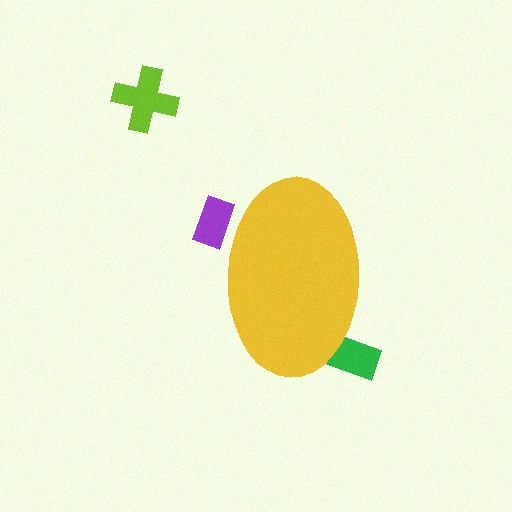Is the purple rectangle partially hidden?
Yes, the purple rectangle is partially hidden behind the yellow ellipse.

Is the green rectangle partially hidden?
Yes, the green rectangle is partially hidden behind the yellow ellipse.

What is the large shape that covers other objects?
A yellow ellipse.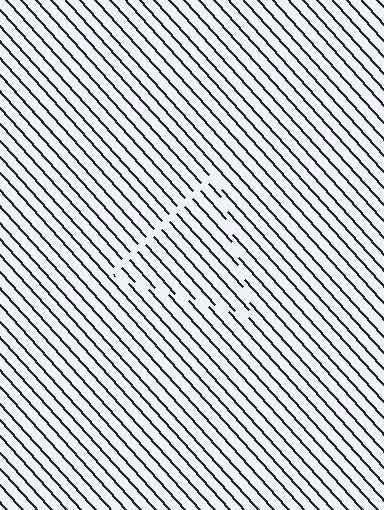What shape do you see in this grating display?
An illusory triangle. The interior of the shape contains the same grating, shifted by half a period — the contour is defined by the phase discontinuity where line-ends from the inner and outer gratings abut.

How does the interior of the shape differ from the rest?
The interior of the shape contains the same grating, shifted by half a period — the contour is defined by the phase discontinuity where line-ends from the inner and outer gratings abut.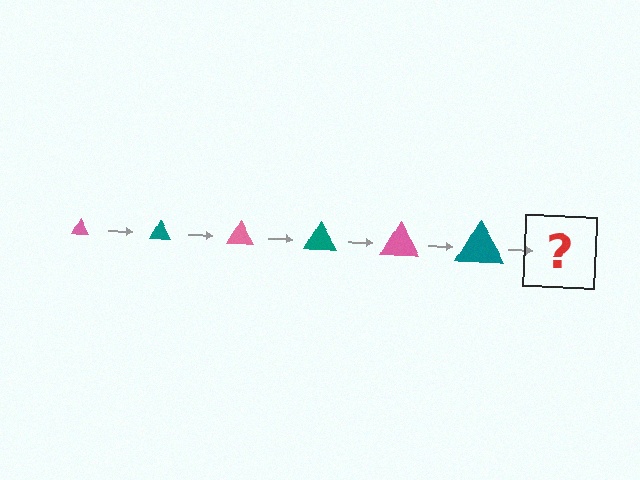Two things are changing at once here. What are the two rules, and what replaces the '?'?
The two rules are that the triangle grows larger each step and the color cycles through pink and teal. The '?' should be a pink triangle, larger than the previous one.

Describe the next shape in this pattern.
It should be a pink triangle, larger than the previous one.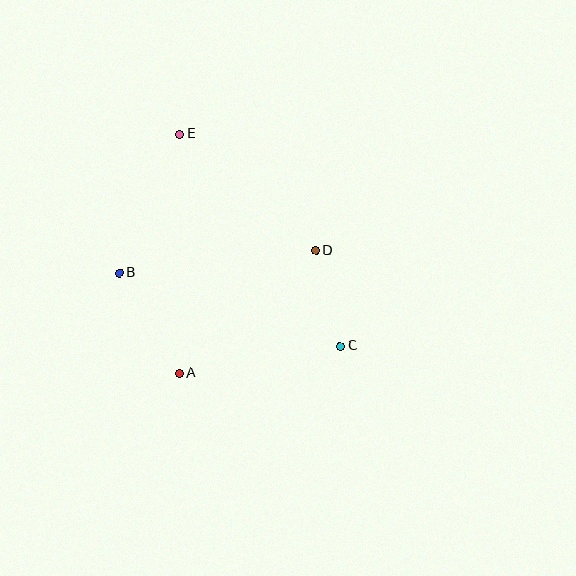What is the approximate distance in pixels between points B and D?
The distance between B and D is approximately 198 pixels.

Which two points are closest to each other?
Points C and D are closest to each other.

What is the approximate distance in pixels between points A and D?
The distance between A and D is approximately 184 pixels.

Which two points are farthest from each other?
Points C and E are farthest from each other.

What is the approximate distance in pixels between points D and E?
The distance between D and E is approximately 179 pixels.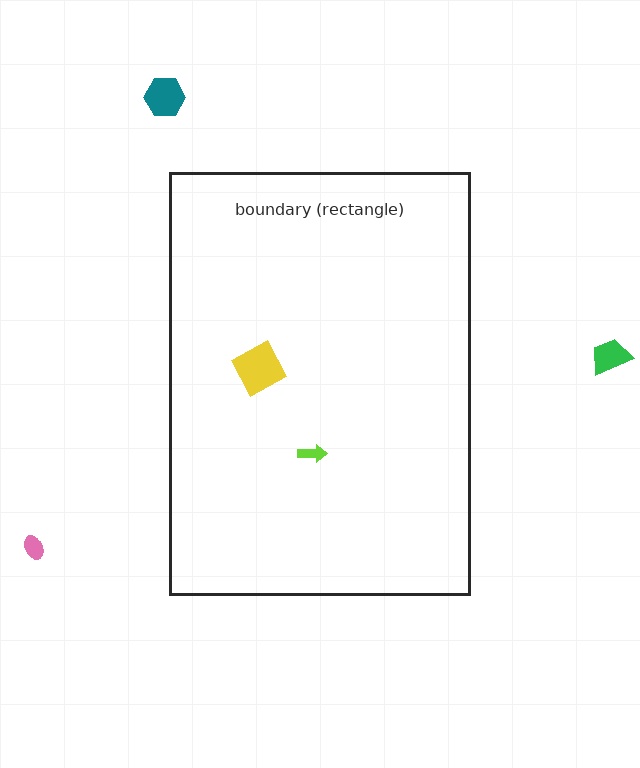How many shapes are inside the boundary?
2 inside, 3 outside.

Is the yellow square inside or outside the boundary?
Inside.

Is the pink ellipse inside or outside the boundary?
Outside.